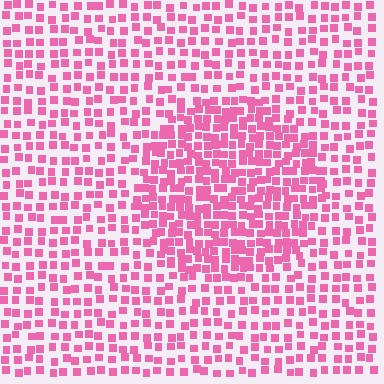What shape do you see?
I see a circle.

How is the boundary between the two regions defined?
The boundary is defined by a change in element density (approximately 1.8x ratio). All elements are the same color, size, and shape.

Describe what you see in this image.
The image contains small pink elements arranged at two different densities. A circle-shaped region is visible where the elements are more densely packed than the surrounding area.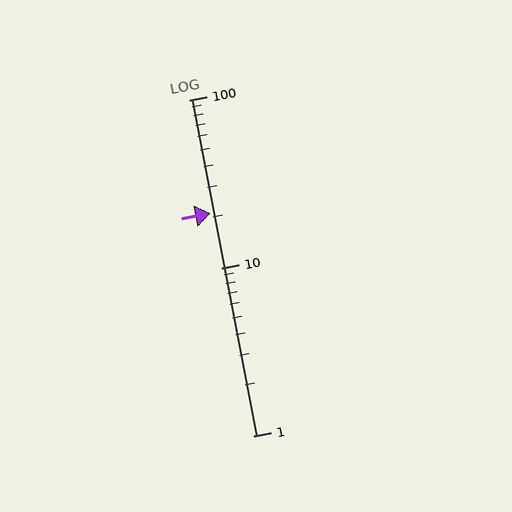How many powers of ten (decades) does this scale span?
The scale spans 2 decades, from 1 to 100.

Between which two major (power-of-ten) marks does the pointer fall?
The pointer is between 10 and 100.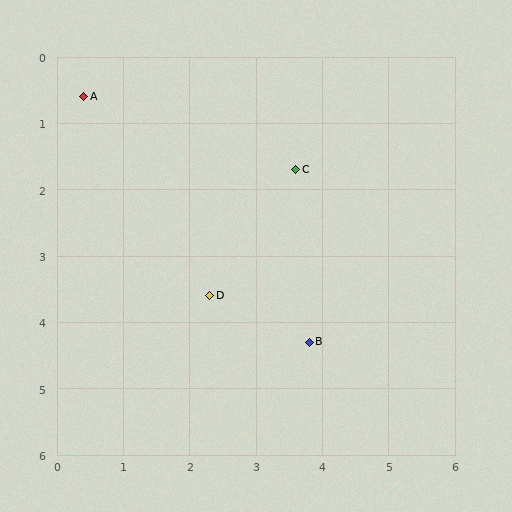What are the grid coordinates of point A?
Point A is at approximately (0.4, 0.6).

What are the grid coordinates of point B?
Point B is at approximately (3.8, 4.3).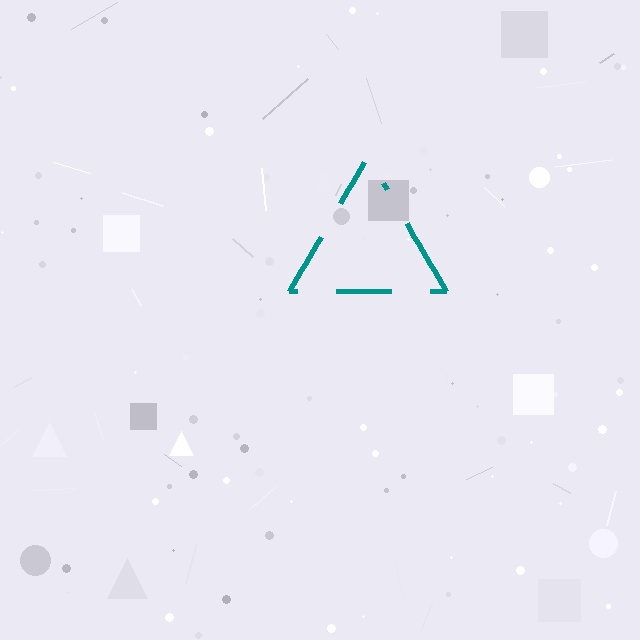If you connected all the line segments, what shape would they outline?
They would outline a triangle.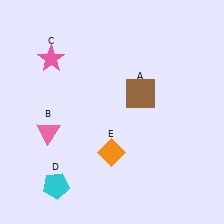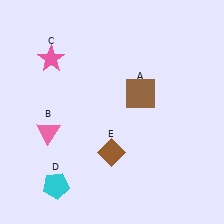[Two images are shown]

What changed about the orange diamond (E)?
In Image 1, E is orange. In Image 2, it changed to brown.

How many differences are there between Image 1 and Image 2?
There is 1 difference between the two images.